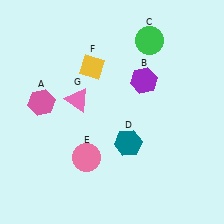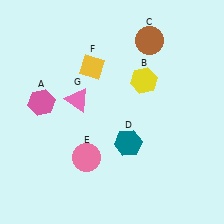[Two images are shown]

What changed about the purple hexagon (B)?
In Image 1, B is purple. In Image 2, it changed to yellow.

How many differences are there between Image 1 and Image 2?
There are 2 differences between the two images.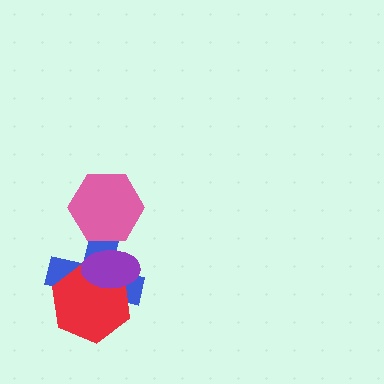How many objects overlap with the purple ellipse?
2 objects overlap with the purple ellipse.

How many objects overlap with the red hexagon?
2 objects overlap with the red hexagon.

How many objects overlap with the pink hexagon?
1 object overlaps with the pink hexagon.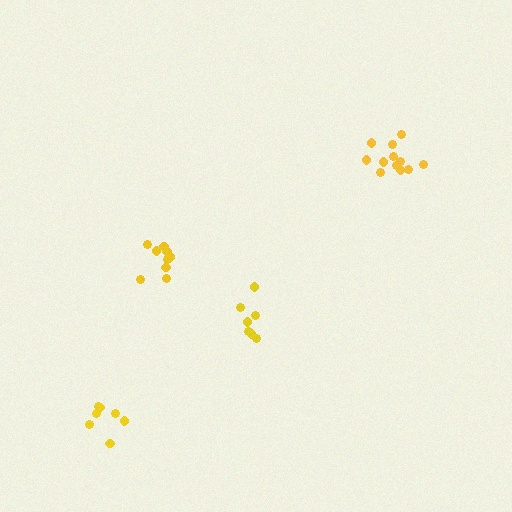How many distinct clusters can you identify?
There are 4 distinct clusters.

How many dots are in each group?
Group 1: 12 dots, Group 2: 7 dots, Group 3: 7 dots, Group 4: 9 dots (35 total).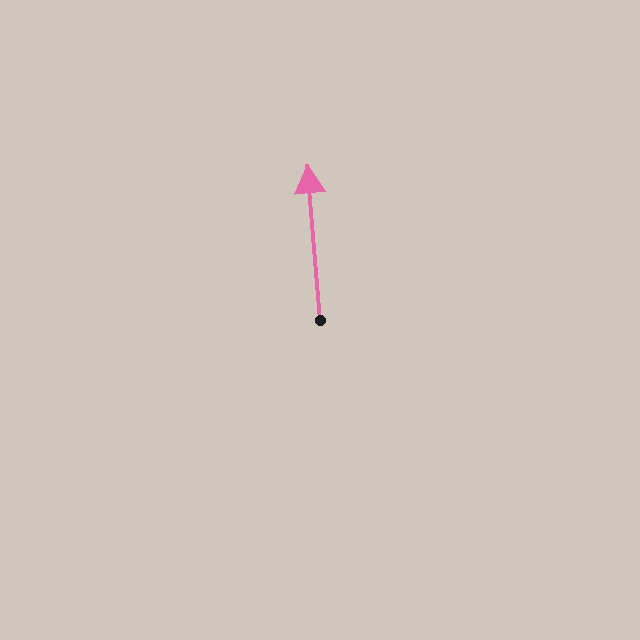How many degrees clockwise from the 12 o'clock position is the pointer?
Approximately 356 degrees.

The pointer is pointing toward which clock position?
Roughly 12 o'clock.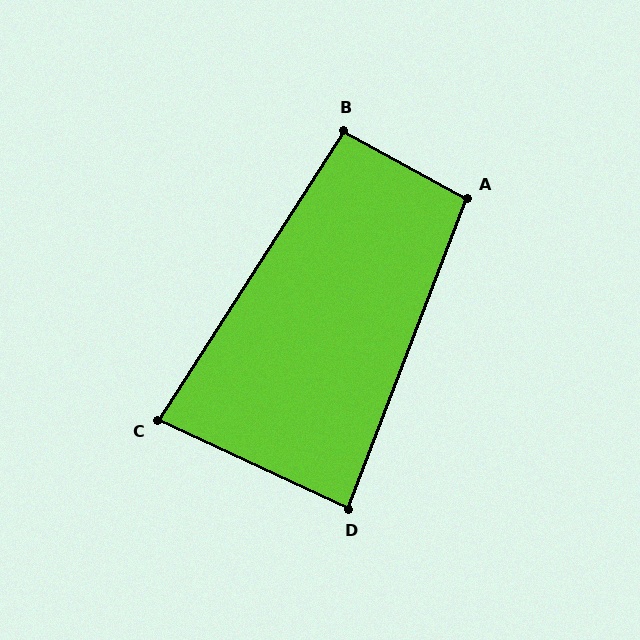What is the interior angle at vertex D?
Approximately 86 degrees (approximately right).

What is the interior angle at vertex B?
Approximately 94 degrees (approximately right).